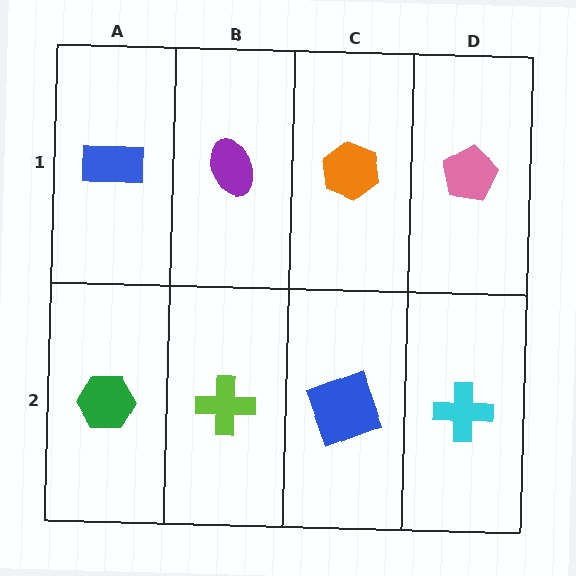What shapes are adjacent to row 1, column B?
A lime cross (row 2, column B), a blue rectangle (row 1, column A), an orange hexagon (row 1, column C).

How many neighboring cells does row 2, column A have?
2.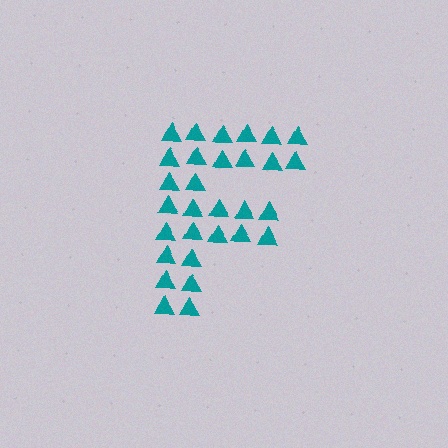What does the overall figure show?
The overall figure shows the letter F.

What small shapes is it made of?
It is made of small triangles.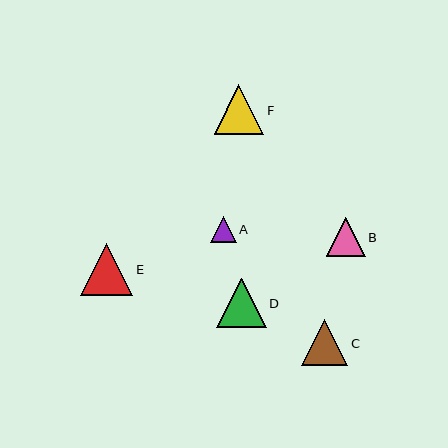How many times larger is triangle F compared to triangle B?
Triangle F is approximately 1.3 times the size of triangle B.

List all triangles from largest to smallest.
From largest to smallest: E, F, D, C, B, A.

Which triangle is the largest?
Triangle E is the largest with a size of approximately 53 pixels.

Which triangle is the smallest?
Triangle A is the smallest with a size of approximately 26 pixels.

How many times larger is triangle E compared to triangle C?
Triangle E is approximately 1.1 times the size of triangle C.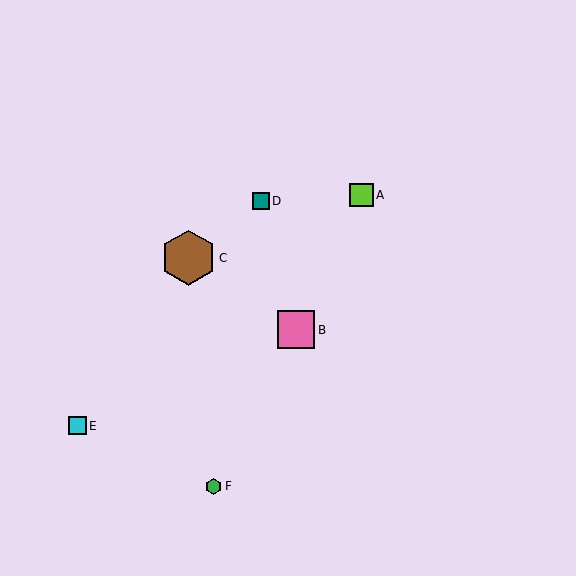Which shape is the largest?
The brown hexagon (labeled C) is the largest.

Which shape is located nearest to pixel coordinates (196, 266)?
The brown hexagon (labeled C) at (188, 258) is nearest to that location.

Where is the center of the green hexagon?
The center of the green hexagon is at (214, 486).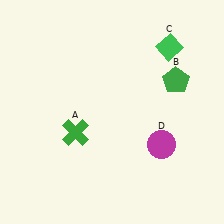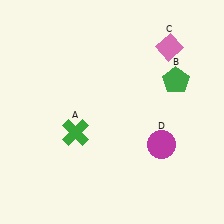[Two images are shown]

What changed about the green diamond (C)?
In Image 1, C is green. In Image 2, it changed to pink.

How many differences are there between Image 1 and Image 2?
There is 1 difference between the two images.